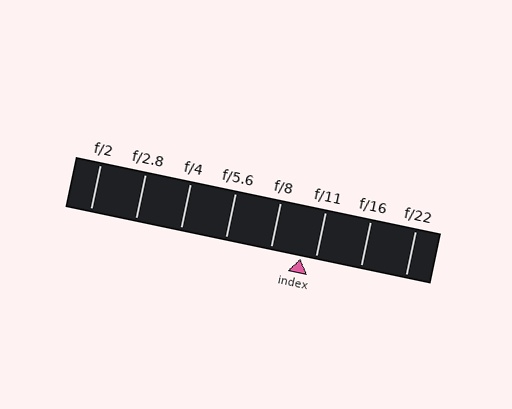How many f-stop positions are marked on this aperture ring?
There are 8 f-stop positions marked.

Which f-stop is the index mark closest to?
The index mark is closest to f/11.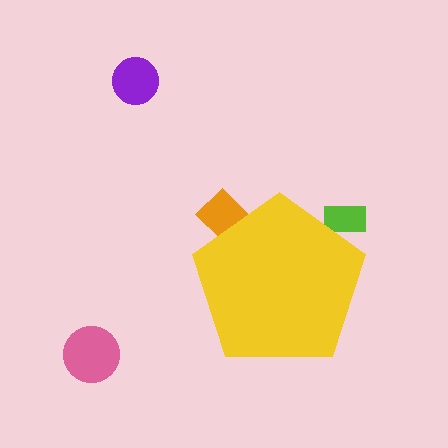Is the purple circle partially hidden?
No, the purple circle is fully visible.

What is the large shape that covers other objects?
A yellow pentagon.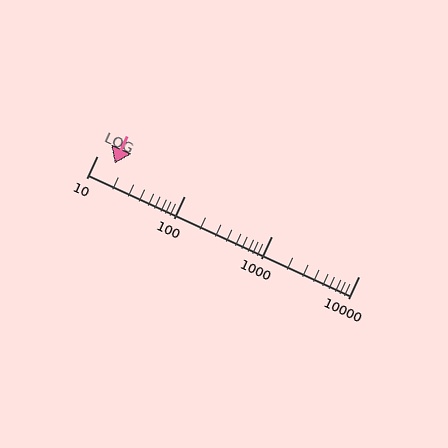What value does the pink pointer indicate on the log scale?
The pointer indicates approximately 16.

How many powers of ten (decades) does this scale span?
The scale spans 3 decades, from 10 to 10000.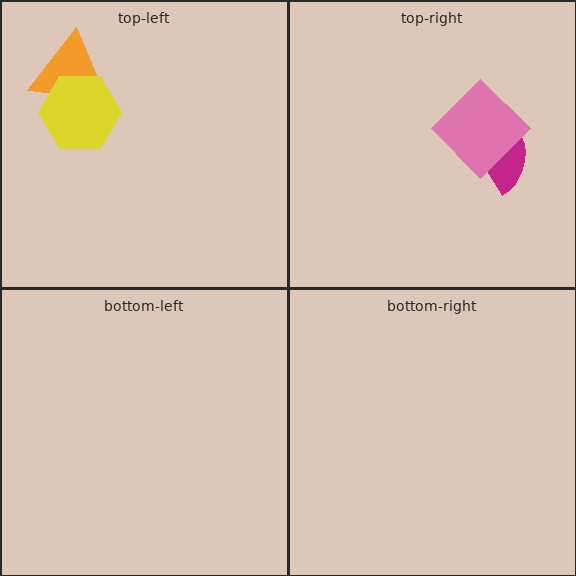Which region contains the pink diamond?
The top-right region.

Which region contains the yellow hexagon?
The top-left region.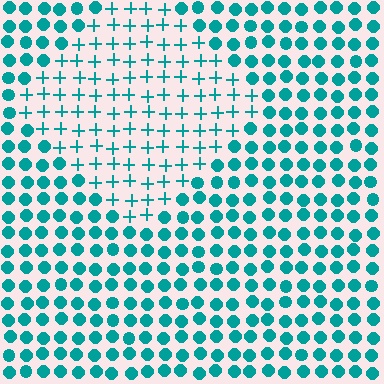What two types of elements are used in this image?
The image uses plus signs inside the diamond region and circles outside it.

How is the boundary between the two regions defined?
The boundary is defined by a change in element shape: plus signs inside vs. circles outside. All elements share the same color and spacing.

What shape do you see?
I see a diamond.